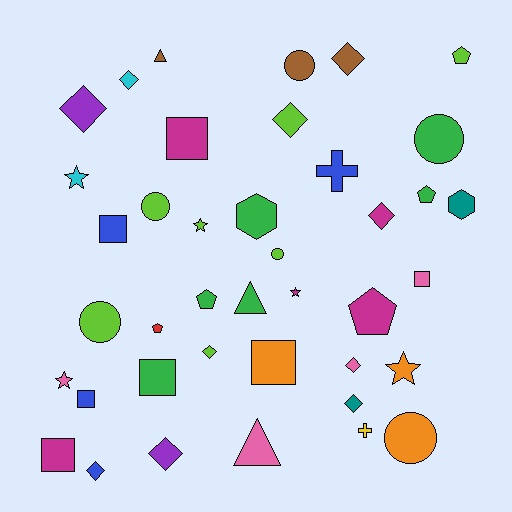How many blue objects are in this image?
There are 4 blue objects.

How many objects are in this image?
There are 40 objects.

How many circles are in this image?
There are 6 circles.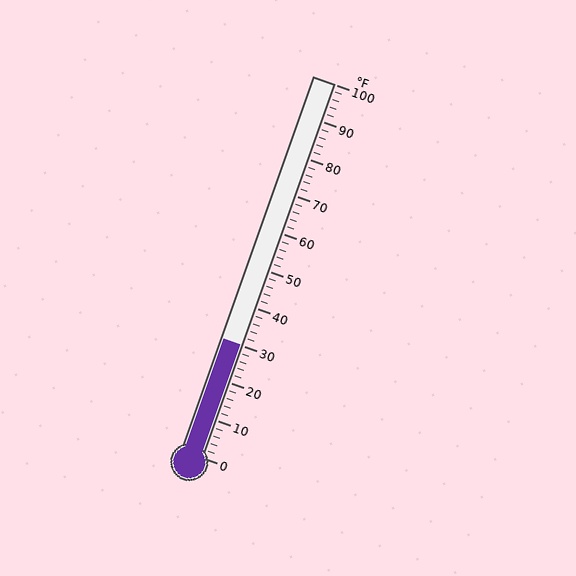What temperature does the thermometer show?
The thermometer shows approximately 30°F.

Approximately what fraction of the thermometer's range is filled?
The thermometer is filled to approximately 30% of its range.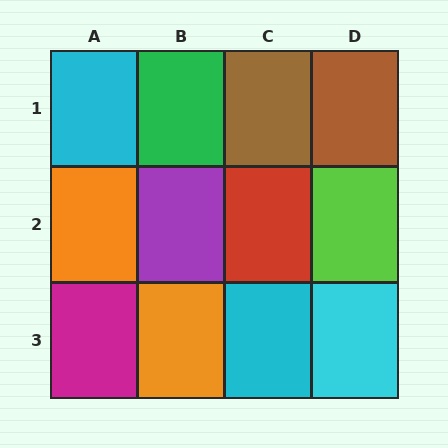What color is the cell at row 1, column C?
Brown.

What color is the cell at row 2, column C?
Red.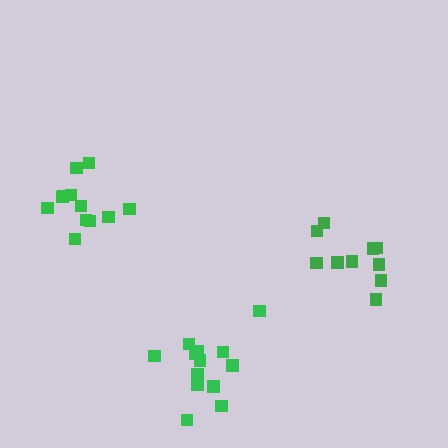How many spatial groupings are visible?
There are 3 spatial groupings.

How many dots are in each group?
Group 1: 13 dots, Group 2: 10 dots, Group 3: 12 dots (35 total).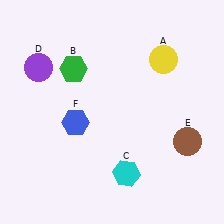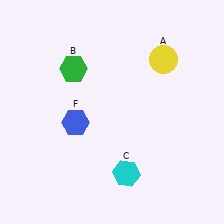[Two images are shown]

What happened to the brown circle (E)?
The brown circle (E) was removed in Image 2. It was in the bottom-right area of Image 1.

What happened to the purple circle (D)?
The purple circle (D) was removed in Image 2. It was in the top-left area of Image 1.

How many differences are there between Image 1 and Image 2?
There are 2 differences between the two images.